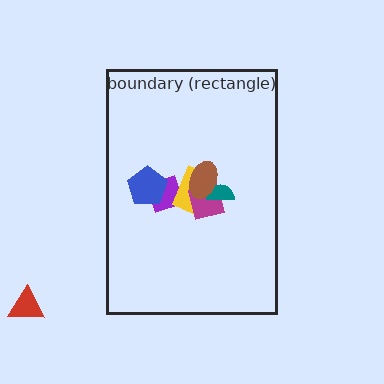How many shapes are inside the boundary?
6 inside, 1 outside.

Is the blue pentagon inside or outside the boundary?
Inside.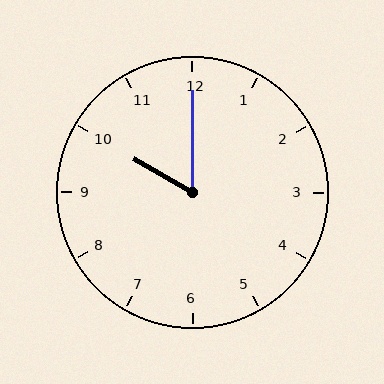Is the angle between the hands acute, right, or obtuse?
It is acute.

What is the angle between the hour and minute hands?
Approximately 60 degrees.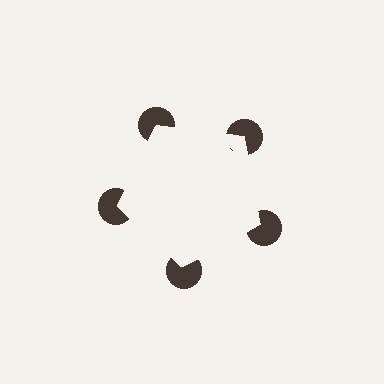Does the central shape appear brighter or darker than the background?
It typically appears slightly brighter than the background, even though no actual brightness change is drawn.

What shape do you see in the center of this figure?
An illusory pentagon — its edges are inferred from the aligned wedge cuts in the pac-man discs, not physically drawn.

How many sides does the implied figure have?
5 sides.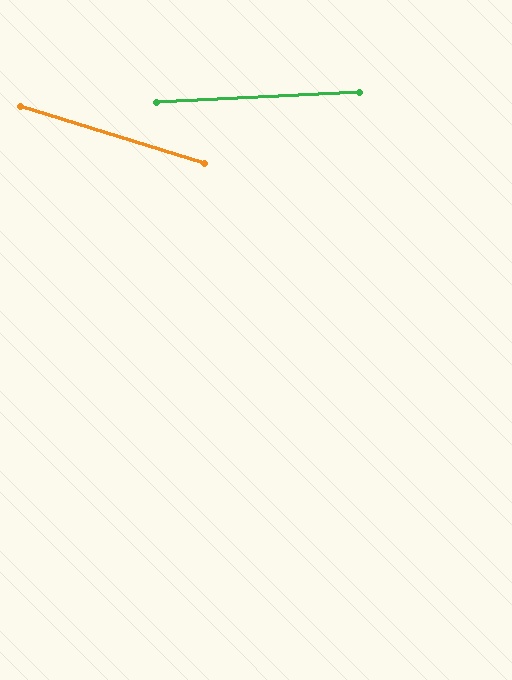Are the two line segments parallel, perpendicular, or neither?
Neither parallel nor perpendicular — they differ by about 20°.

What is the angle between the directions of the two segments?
Approximately 20 degrees.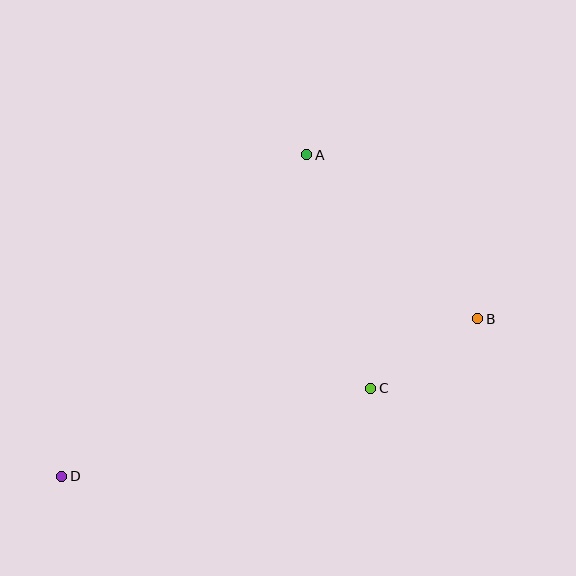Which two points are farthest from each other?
Points B and D are farthest from each other.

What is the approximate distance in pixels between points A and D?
The distance between A and D is approximately 404 pixels.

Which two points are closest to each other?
Points B and C are closest to each other.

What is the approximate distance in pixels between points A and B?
The distance between A and B is approximately 237 pixels.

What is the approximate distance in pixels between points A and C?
The distance between A and C is approximately 242 pixels.